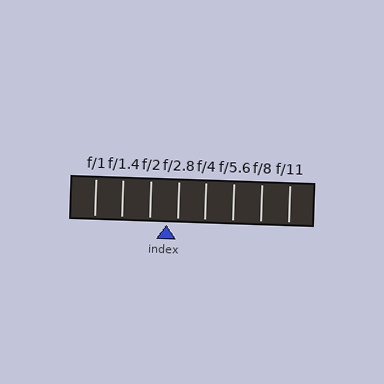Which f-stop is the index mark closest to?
The index mark is closest to f/2.8.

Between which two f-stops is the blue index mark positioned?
The index mark is between f/2 and f/2.8.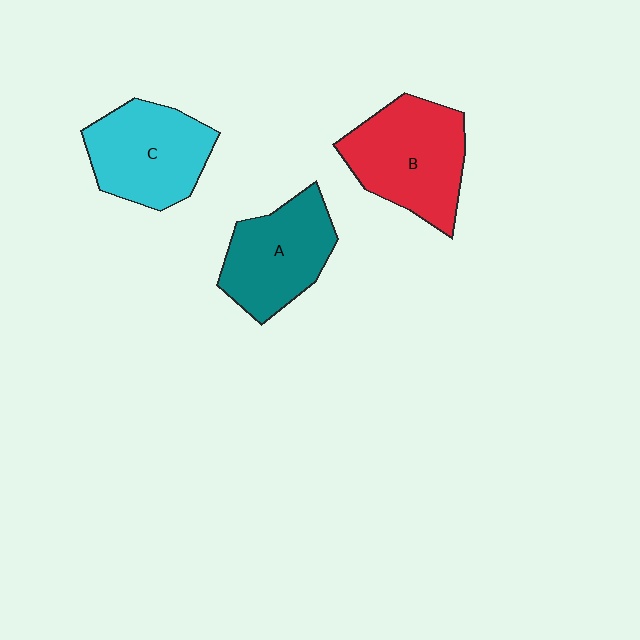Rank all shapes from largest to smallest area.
From largest to smallest: B (red), C (cyan), A (teal).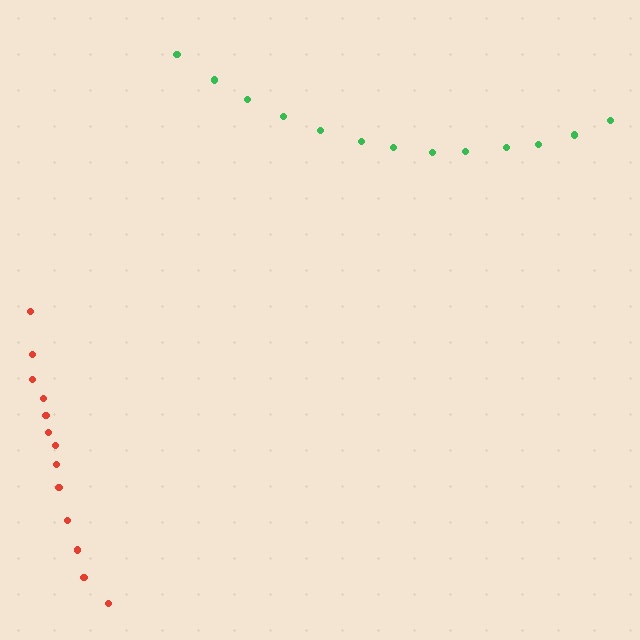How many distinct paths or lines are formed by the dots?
There are 2 distinct paths.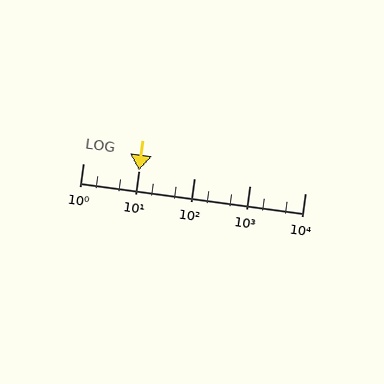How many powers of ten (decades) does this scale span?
The scale spans 4 decades, from 1 to 10000.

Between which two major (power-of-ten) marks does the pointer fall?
The pointer is between 10 and 100.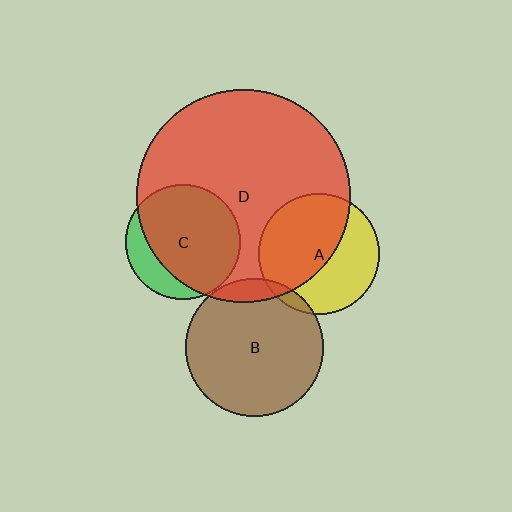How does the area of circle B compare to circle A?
Approximately 1.3 times.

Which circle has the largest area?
Circle D (red).